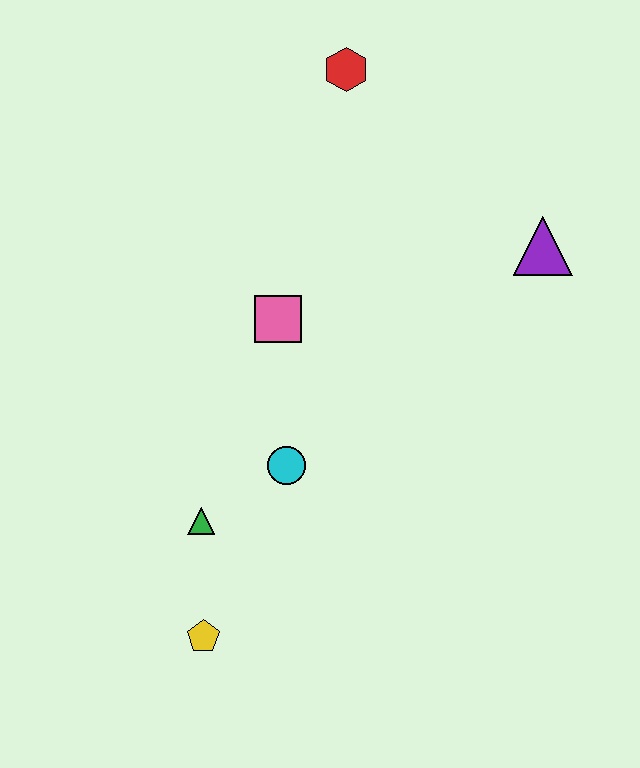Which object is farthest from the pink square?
The yellow pentagon is farthest from the pink square.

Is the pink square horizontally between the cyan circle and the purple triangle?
No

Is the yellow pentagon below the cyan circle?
Yes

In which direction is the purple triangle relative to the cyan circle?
The purple triangle is to the right of the cyan circle.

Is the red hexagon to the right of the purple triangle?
No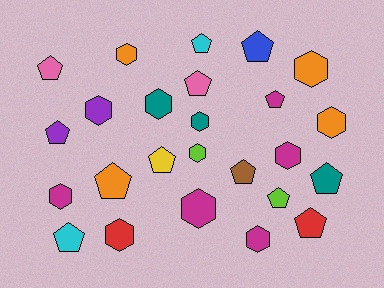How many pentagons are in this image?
There are 13 pentagons.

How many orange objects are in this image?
There are 4 orange objects.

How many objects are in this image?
There are 25 objects.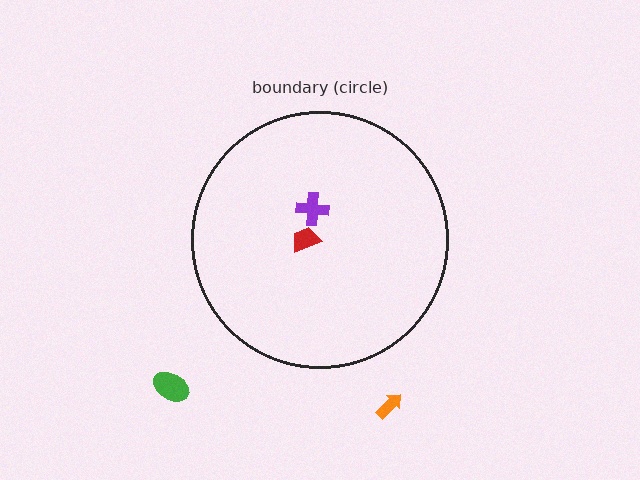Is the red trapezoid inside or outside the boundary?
Inside.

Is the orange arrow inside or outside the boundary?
Outside.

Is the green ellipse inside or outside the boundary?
Outside.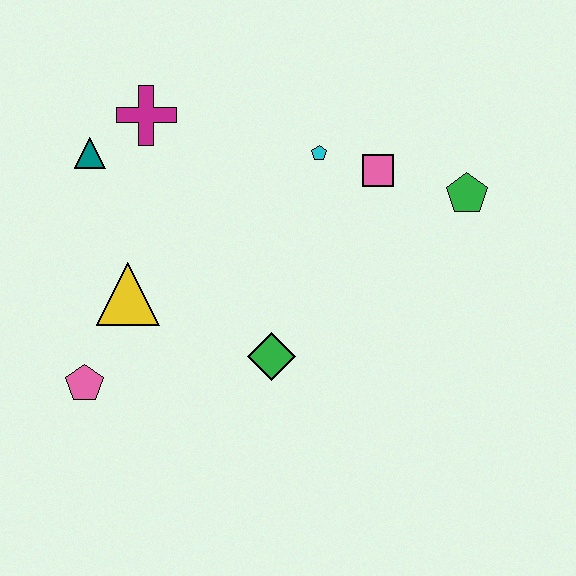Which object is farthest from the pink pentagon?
The green pentagon is farthest from the pink pentagon.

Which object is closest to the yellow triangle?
The pink pentagon is closest to the yellow triangle.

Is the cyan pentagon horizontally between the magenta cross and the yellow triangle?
No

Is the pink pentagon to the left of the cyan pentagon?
Yes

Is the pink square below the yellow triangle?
No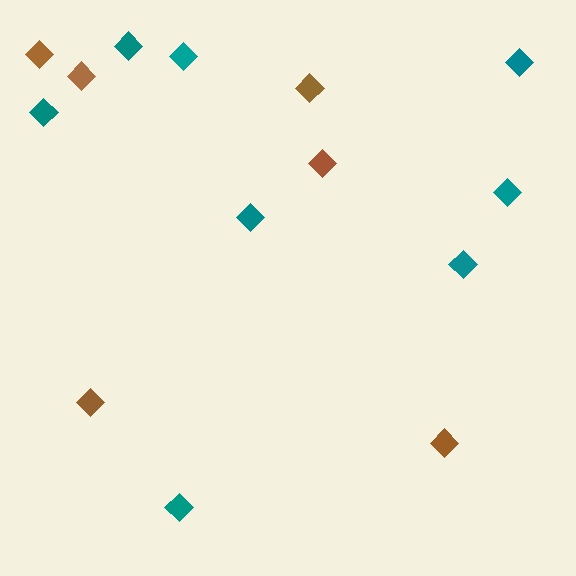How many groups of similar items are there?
There are 2 groups: one group of brown diamonds (6) and one group of teal diamonds (8).